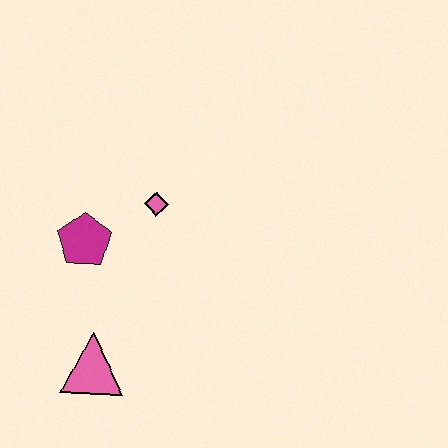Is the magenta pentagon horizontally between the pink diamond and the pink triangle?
No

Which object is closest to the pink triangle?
The magenta pentagon is closest to the pink triangle.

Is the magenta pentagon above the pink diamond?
No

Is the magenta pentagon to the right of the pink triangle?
No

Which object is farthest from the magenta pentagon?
The pink triangle is farthest from the magenta pentagon.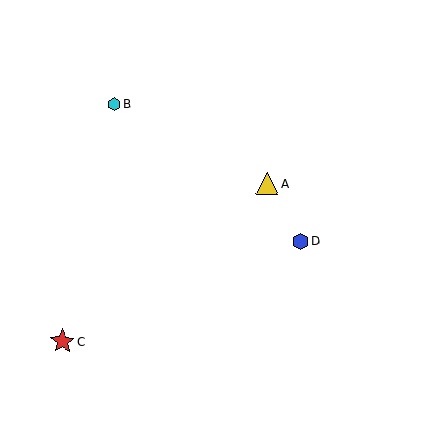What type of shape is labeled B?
Shape B is a cyan hexagon.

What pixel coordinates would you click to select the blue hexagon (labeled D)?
Click at (300, 242) to select the blue hexagon D.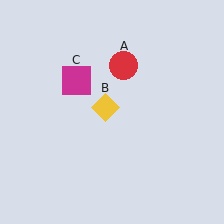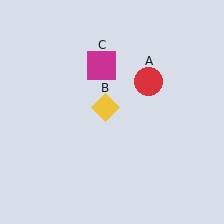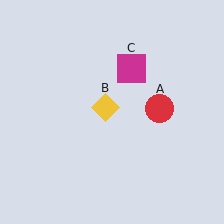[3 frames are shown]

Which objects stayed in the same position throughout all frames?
Yellow diamond (object B) remained stationary.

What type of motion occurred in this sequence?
The red circle (object A), magenta square (object C) rotated clockwise around the center of the scene.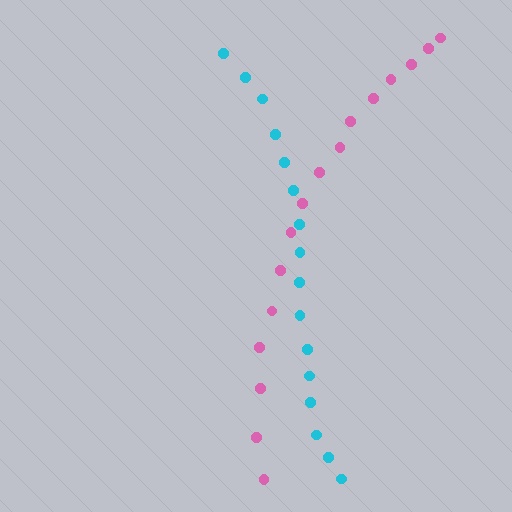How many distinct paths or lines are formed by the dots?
There are 2 distinct paths.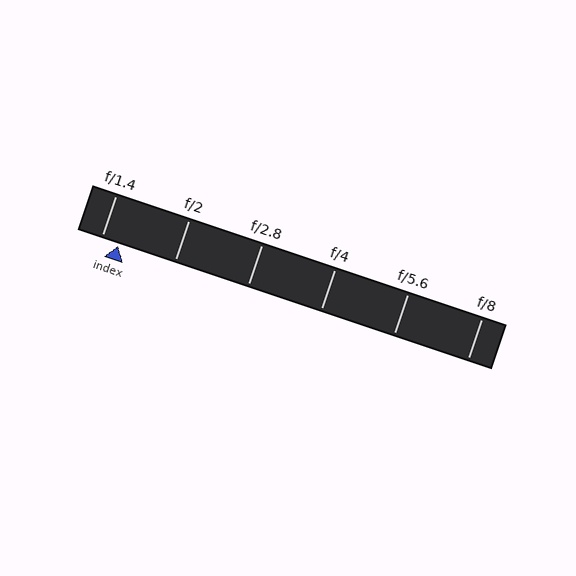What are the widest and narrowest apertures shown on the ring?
The widest aperture shown is f/1.4 and the narrowest is f/8.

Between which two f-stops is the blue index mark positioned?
The index mark is between f/1.4 and f/2.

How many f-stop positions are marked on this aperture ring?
There are 6 f-stop positions marked.